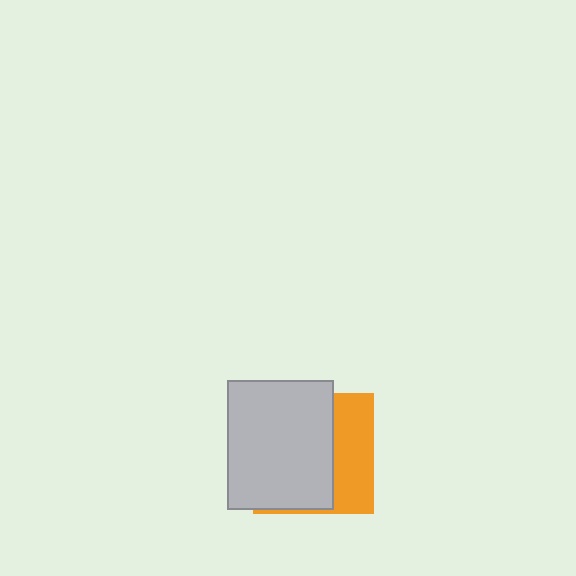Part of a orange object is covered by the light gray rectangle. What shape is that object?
It is a square.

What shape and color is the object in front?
The object in front is a light gray rectangle.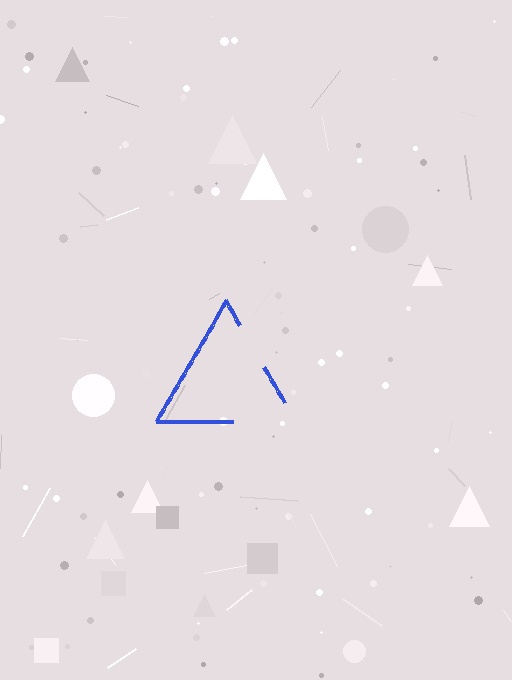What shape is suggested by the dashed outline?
The dashed outline suggests a triangle.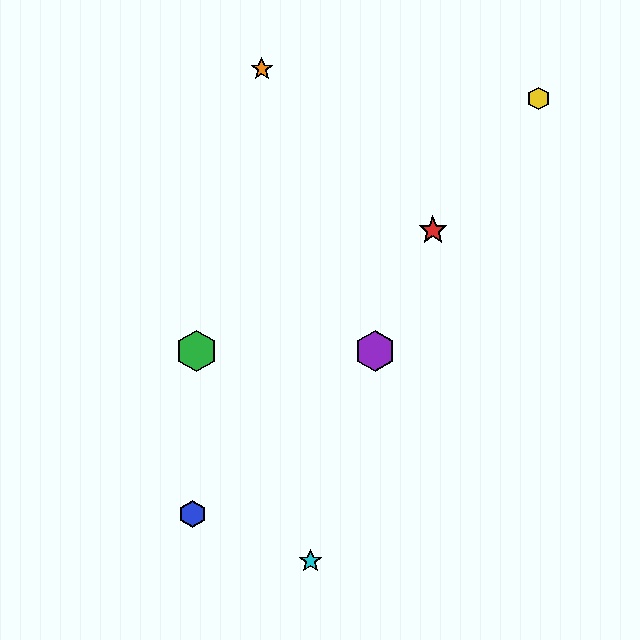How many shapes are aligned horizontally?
2 shapes (the green hexagon, the purple hexagon) are aligned horizontally.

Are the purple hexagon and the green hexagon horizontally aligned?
Yes, both are at y≈351.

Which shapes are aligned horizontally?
The green hexagon, the purple hexagon are aligned horizontally.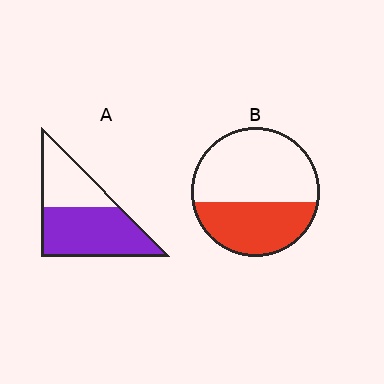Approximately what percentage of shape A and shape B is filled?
A is approximately 60% and B is approximately 40%.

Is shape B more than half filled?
No.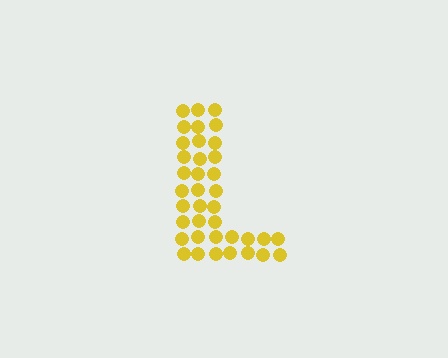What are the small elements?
The small elements are circles.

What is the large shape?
The large shape is the letter L.